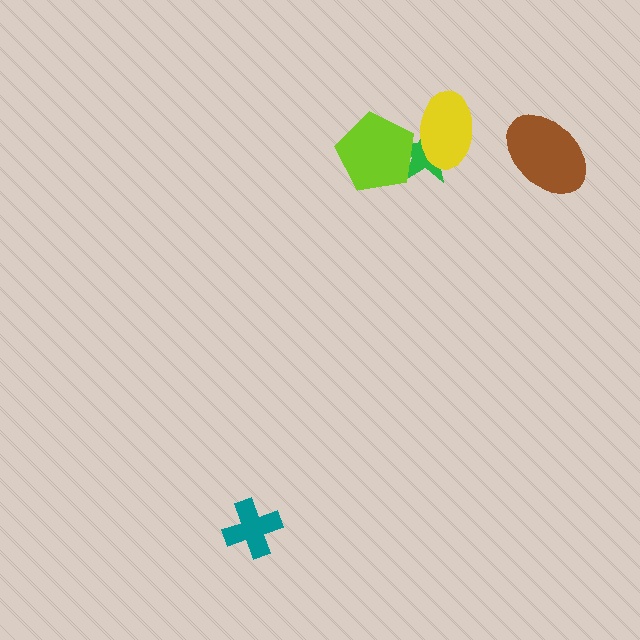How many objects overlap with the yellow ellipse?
1 object overlaps with the yellow ellipse.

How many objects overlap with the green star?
2 objects overlap with the green star.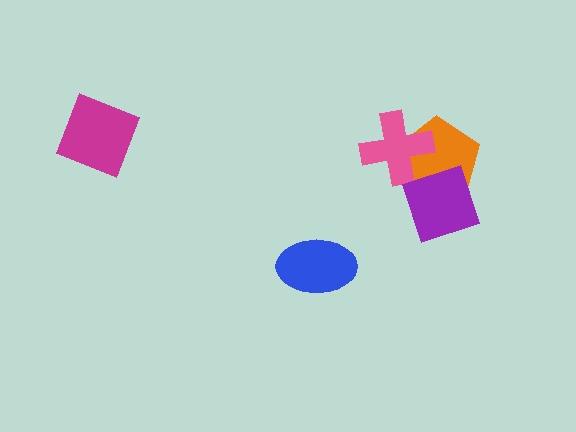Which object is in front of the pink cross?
The purple diamond is in front of the pink cross.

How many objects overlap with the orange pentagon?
2 objects overlap with the orange pentagon.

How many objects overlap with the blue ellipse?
0 objects overlap with the blue ellipse.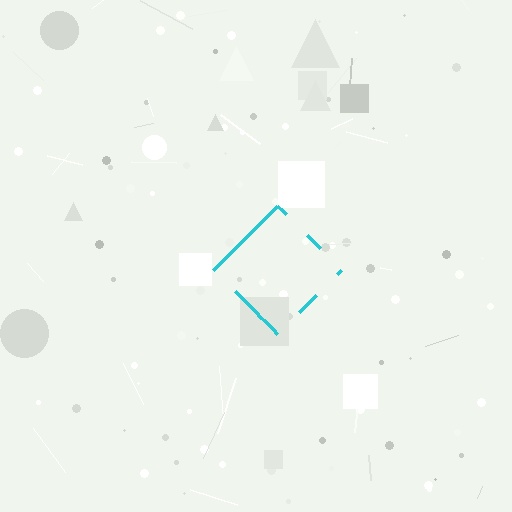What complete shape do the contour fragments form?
The contour fragments form a diamond.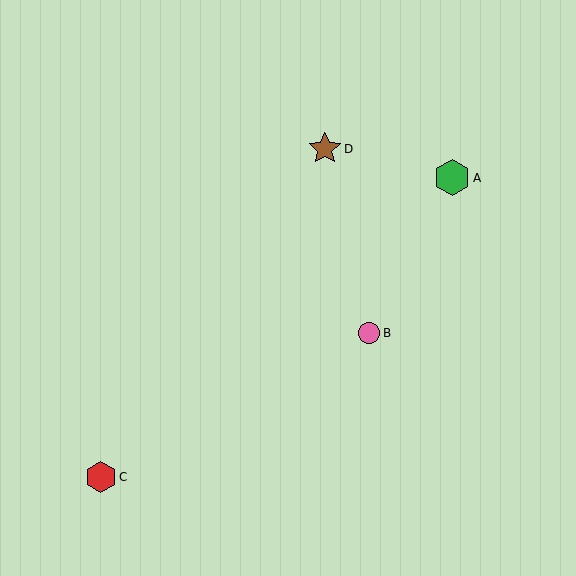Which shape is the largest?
The green hexagon (labeled A) is the largest.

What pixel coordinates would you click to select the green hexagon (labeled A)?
Click at (452, 178) to select the green hexagon A.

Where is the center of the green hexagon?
The center of the green hexagon is at (452, 178).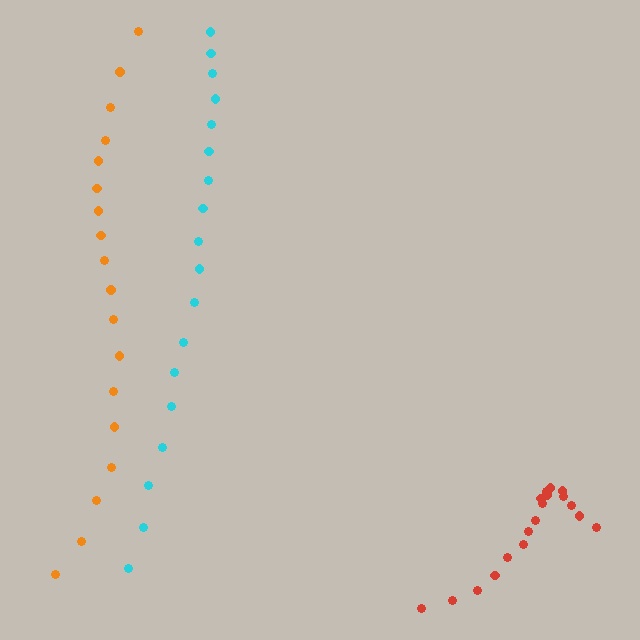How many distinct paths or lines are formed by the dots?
There are 3 distinct paths.